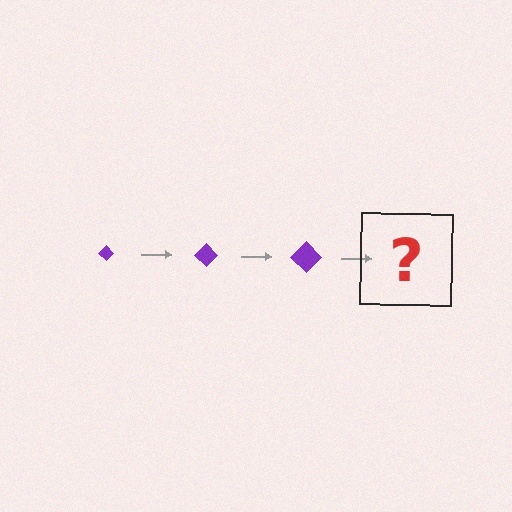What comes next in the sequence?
The next element should be a purple diamond, larger than the previous one.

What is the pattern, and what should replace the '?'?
The pattern is that the diamond gets progressively larger each step. The '?' should be a purple diamond, larger than the previous one.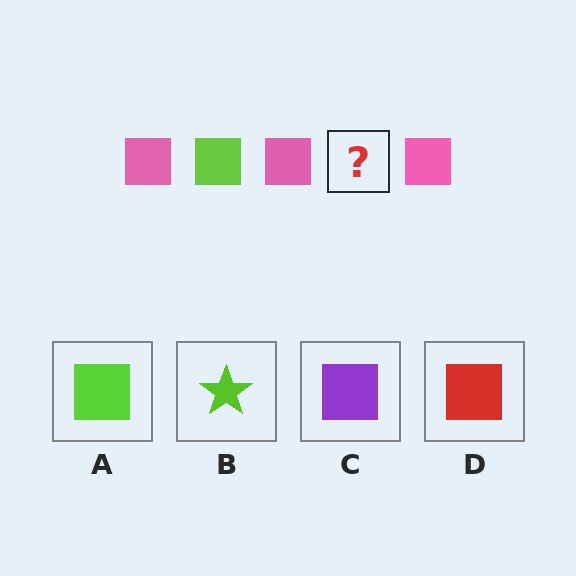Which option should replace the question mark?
Option A.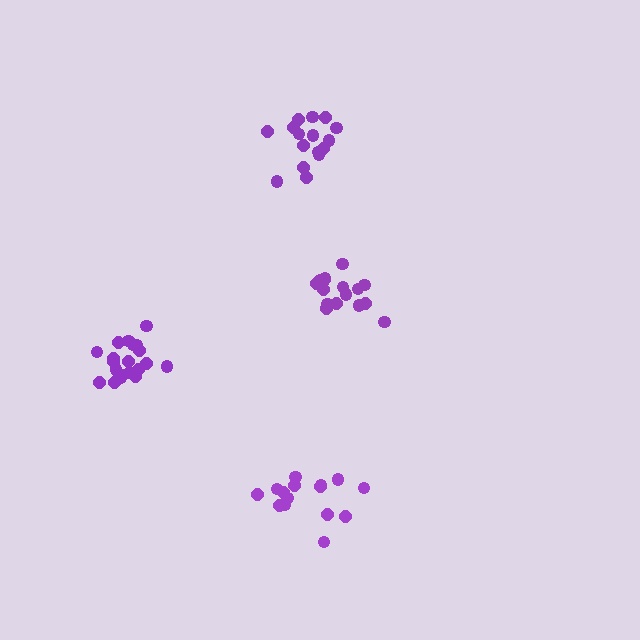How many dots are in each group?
Group 1: 17 dots, Group 2: 21 dots, Group 3: 16 dots, Group 4: 15 dots (69 total).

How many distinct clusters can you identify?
There are 4 distinct clusters.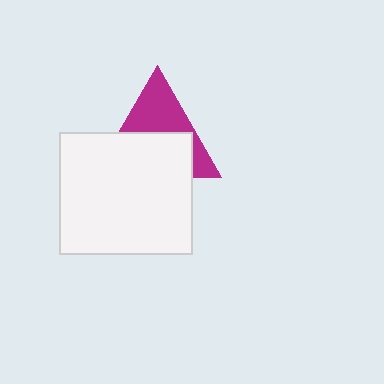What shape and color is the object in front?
The object in front is a white rectangle.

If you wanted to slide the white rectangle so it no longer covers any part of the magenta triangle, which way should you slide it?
Slide it down — that is the most direct way to separate the two shapes.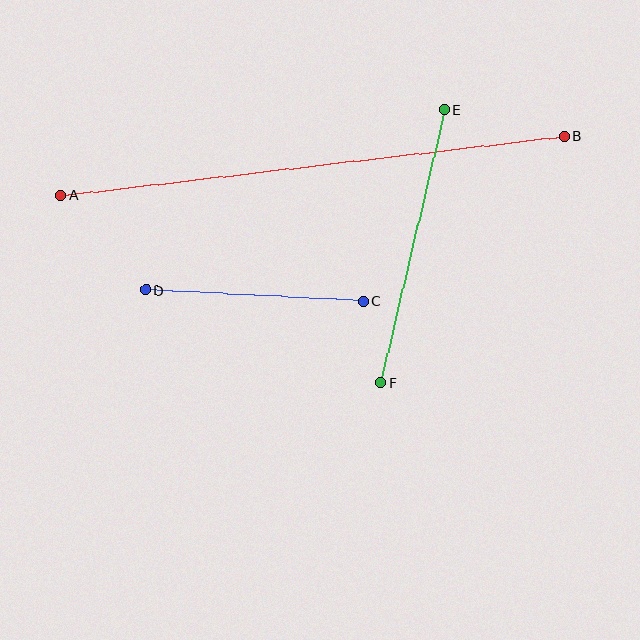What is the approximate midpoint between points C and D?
The midpoint is at approximately (255, 295) pixels.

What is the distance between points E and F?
The distance is approximately 281 pixels.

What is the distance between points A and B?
The distance is approximately 507 pixels.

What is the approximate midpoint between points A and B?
The midpoint is at approximately (312, 166) pixels.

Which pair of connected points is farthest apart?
Points A and B are farthest apart.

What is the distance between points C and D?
The distance is approximately 218 pixels.